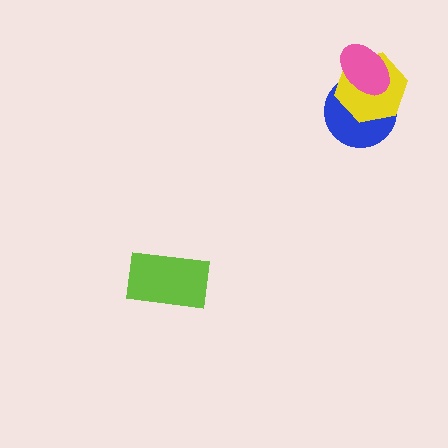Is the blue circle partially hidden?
Yes, it is partially covered by another shape.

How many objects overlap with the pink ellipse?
2 objects overlap with the pink ellipse.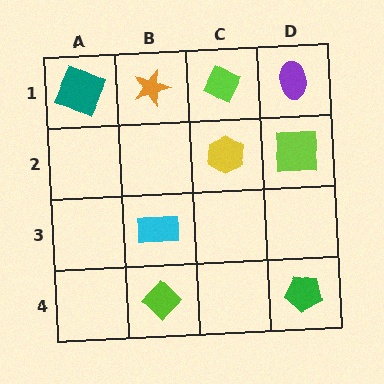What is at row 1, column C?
A lime diamond.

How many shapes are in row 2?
2 shapes.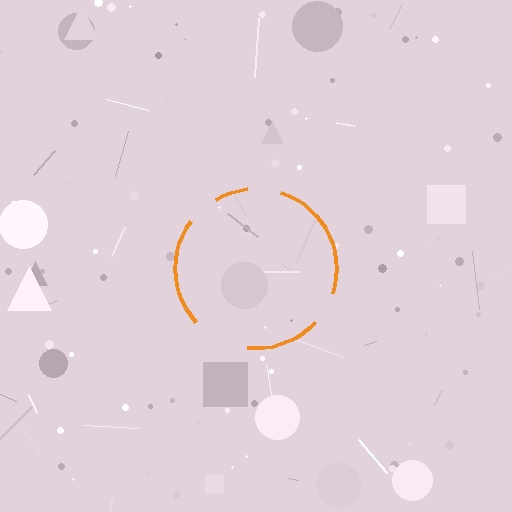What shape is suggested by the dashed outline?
The dashed outline suggests a circle.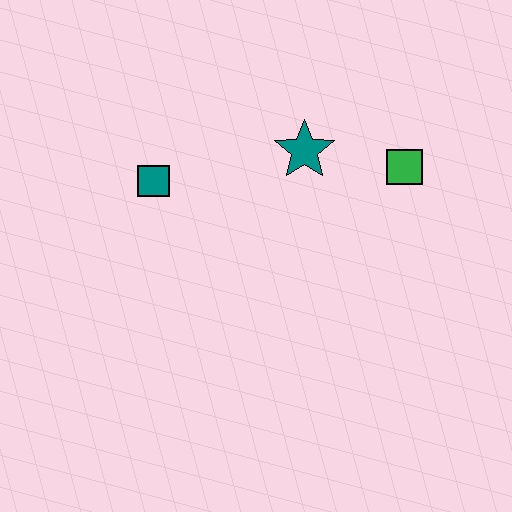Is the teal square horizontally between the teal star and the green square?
No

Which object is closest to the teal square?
The teal star is closest to the teal square.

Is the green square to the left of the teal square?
No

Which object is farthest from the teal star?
The teal square is farthest from the teal star.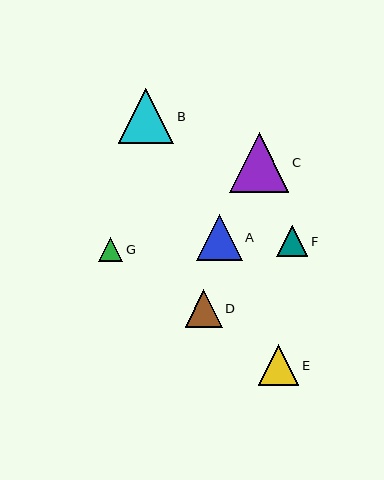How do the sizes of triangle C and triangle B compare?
Triangle C and triangle B are approximately the same size.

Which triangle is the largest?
Triangle C is the largest with a size of approximately 60 pixels.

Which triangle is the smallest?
Triangle G is the smallest with a size of approximately 24 pixels.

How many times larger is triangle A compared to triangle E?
Triangle A is approximately 1.1 times the size of triangle E.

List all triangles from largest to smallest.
From largest to smallest: C, B, A, E, D, F, G.